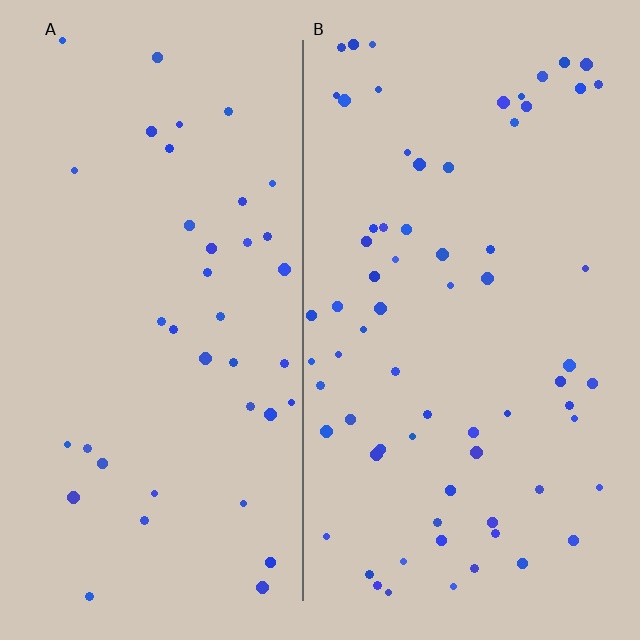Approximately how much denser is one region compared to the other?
Approximately 1.7× — region B over region A.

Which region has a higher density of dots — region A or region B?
B (the right).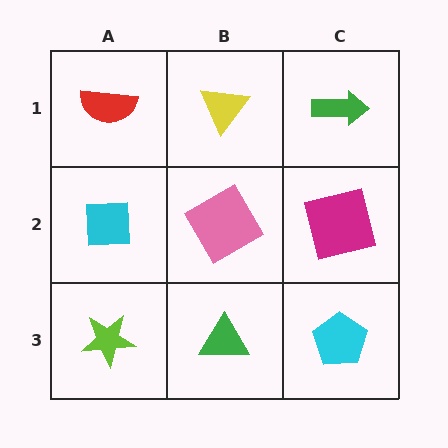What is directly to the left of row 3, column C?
A green triangle.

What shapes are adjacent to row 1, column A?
A cyan square (row 2, column A), a yellow triangle (row 1, column B).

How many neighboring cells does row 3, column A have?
2.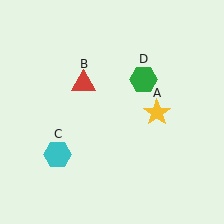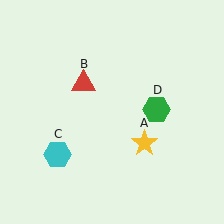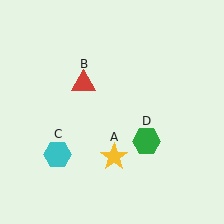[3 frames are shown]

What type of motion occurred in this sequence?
The yellow star (object A), green hexagon (object D) rotated clockwise around the center of the scene.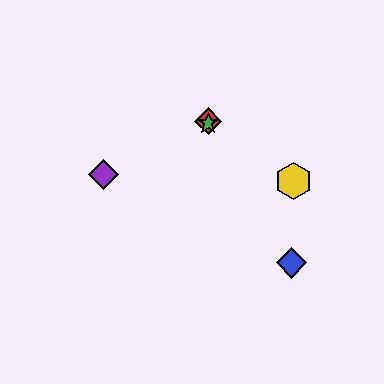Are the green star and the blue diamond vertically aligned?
No, the green star is at x≈208 and the blue diamond is at x≈292.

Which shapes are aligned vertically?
The red diamond, the green star are aligned vertically.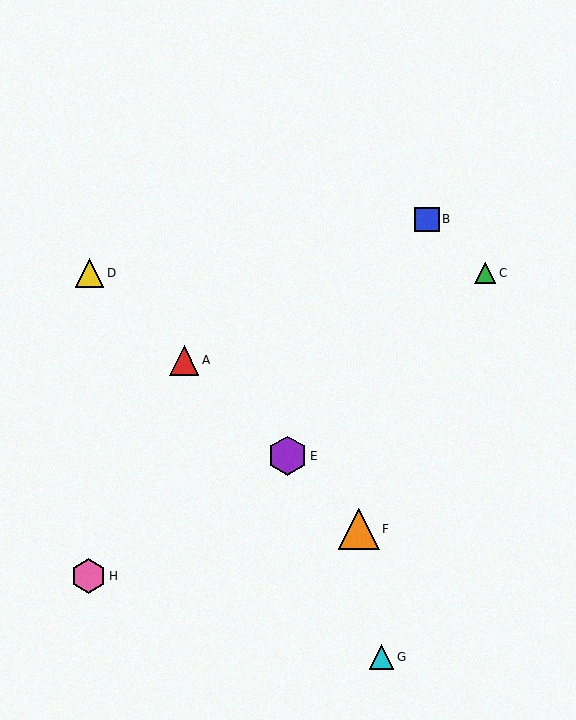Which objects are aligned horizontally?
Objects C, D are aligned horizontally.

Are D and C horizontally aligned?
Yes, both are at y≈273.